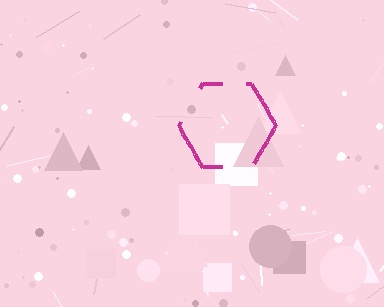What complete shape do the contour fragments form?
The contour fragments form a hexagon.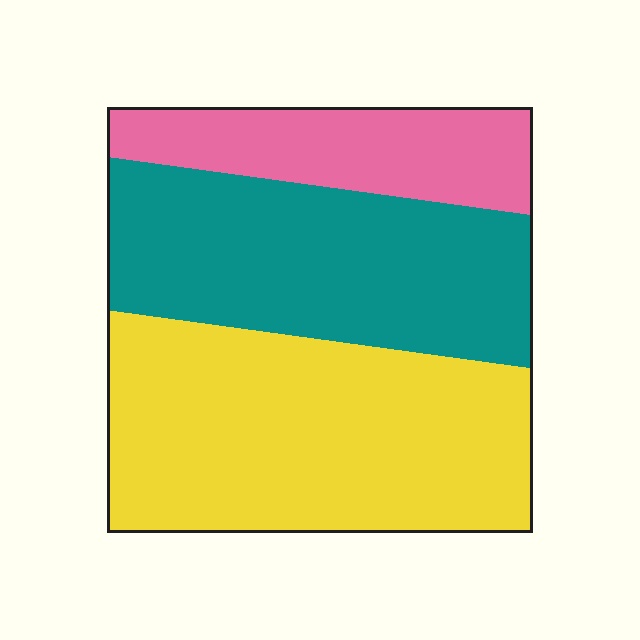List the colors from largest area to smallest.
From largest to smallest: yellow, teal, pink.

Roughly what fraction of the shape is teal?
Teal takes up between a quarter and a half of the shape.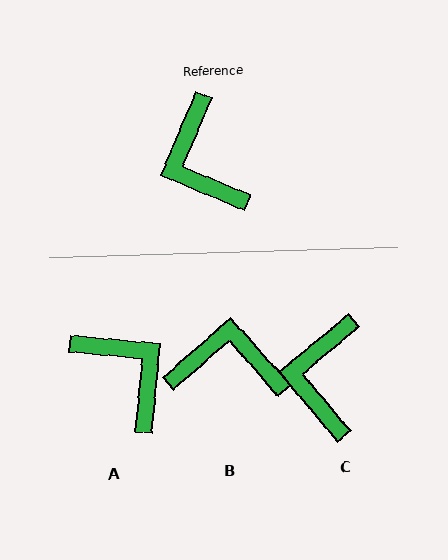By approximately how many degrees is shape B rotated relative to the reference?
Approximately 116 degrees clockwise.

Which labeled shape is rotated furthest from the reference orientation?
A, about 162 degrees away.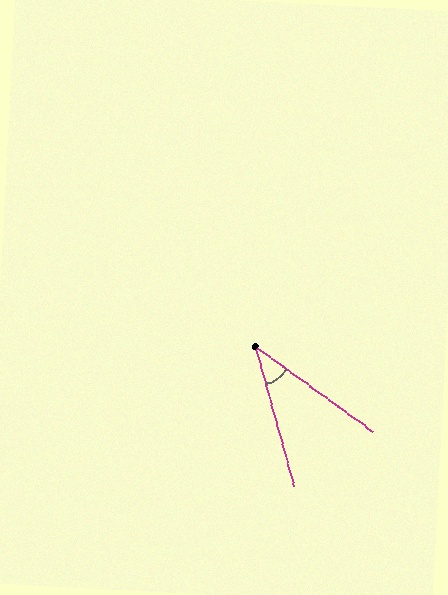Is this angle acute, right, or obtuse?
It is acute.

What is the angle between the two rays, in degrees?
Approximately 39 degrees.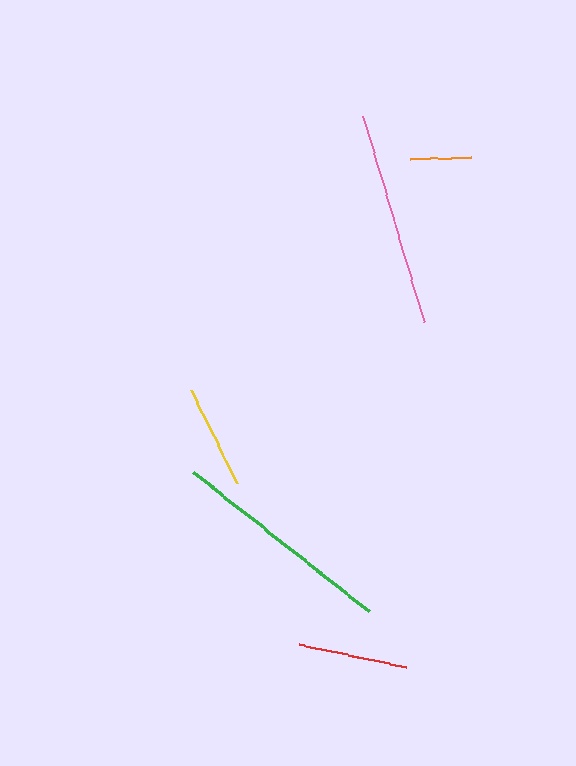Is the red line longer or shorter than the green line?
The green line is longer than the red line.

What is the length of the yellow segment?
The yellow segment is approximately 104 pixels long.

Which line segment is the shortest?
The orange line is the shortest at approximately 61 pixels.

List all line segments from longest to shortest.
From longest to shortest: green, pink, red, yellow, orange.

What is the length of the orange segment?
The orange segment is approximately 61 pixels long.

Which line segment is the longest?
The green line is the longest at approximately 224 pixels.